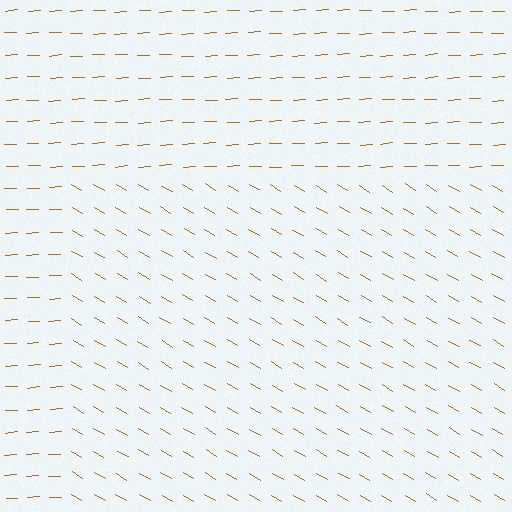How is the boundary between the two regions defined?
The boundary is defined purely by a change in line orientation (approximately 34 degrees difference). All lines are the same color and thickness.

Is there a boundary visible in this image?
Yes, there is a texture boundary formed by a change in line orientation.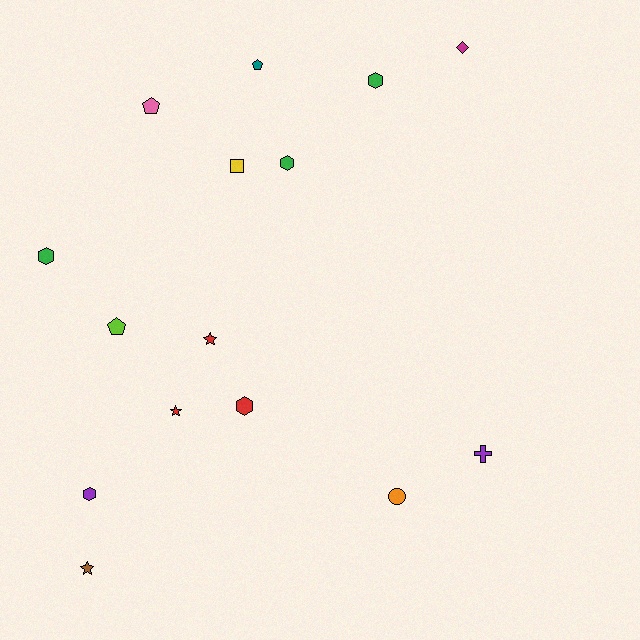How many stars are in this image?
There are 3 stars.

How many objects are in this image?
There are 15 objects.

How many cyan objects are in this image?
There are no cyan objects.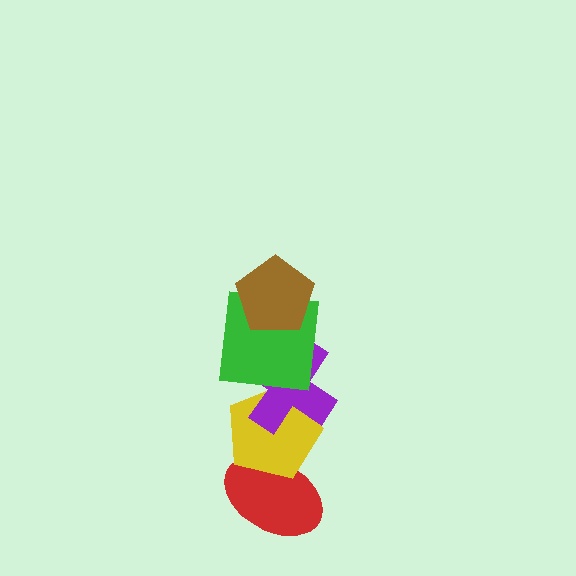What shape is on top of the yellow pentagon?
The purple cross is on top of the yellow pentagon.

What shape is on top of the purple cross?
The green square is on top of the purple cross.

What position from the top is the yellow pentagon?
The yellow pentagon is 4th from the top.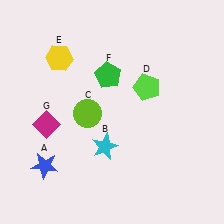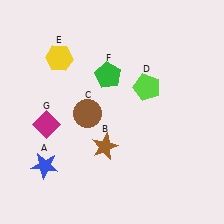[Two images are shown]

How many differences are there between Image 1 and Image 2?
There are 2 differences between the two images.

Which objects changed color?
B changed from cyan to brown. C changed from lime to brown.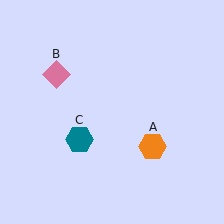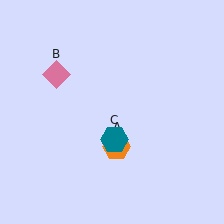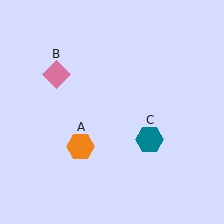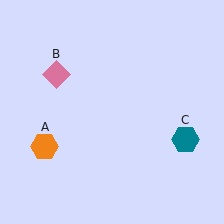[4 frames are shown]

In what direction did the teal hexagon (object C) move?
The teal hexagon (object C) moved right.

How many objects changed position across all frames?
2 objects changed position: orange hexagon (object A), teal hexagon (object C).